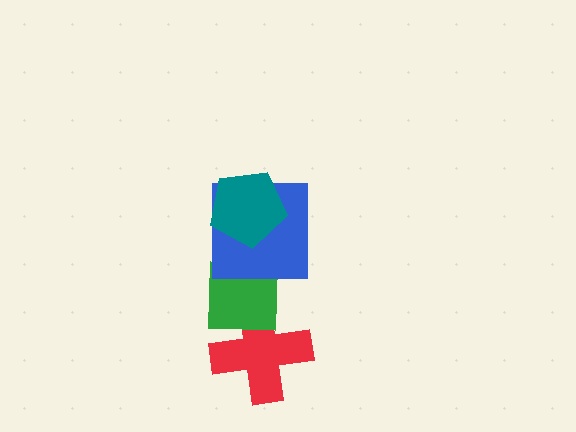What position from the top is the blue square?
The blue square is 2nd from the top.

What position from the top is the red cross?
The red cross is 4th from the top.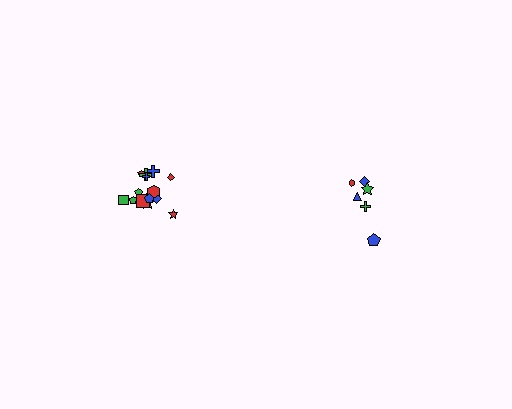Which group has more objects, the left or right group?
The left group.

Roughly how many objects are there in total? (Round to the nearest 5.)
Roughly 20 objects in total.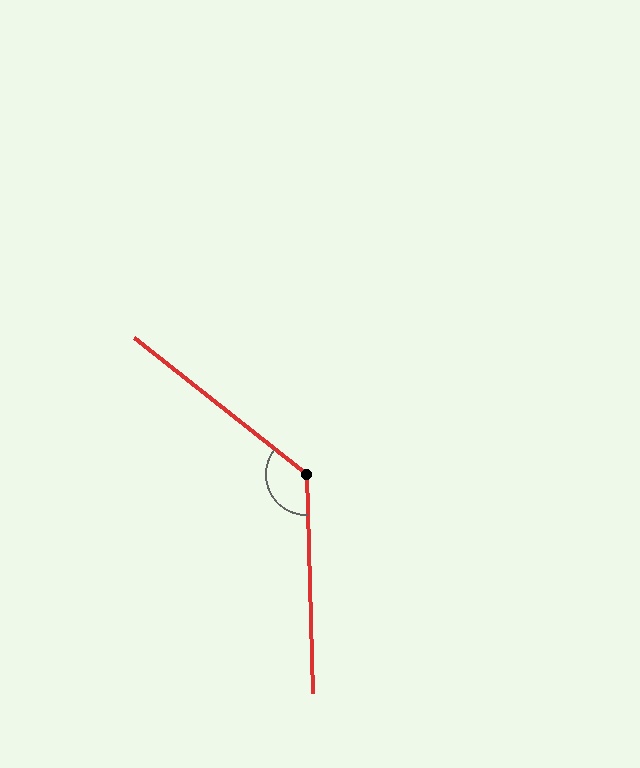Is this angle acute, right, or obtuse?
It is obtuse.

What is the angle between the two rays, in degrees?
Approximately 130 degrees.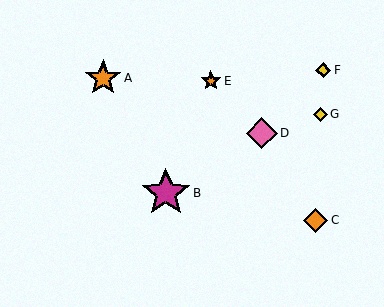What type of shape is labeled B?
Shape B is a magenta star.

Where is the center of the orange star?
The center of the orange star is at (211, 81).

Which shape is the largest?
The magenta star (labeled B) is the largest.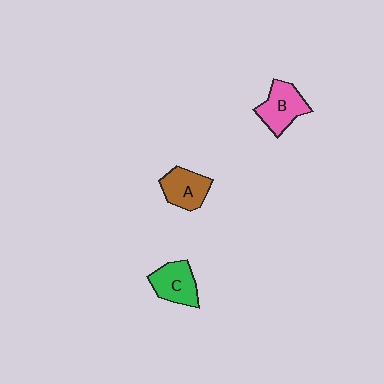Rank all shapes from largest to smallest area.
From largest to smallest: B (pink), C (green), A (brown).